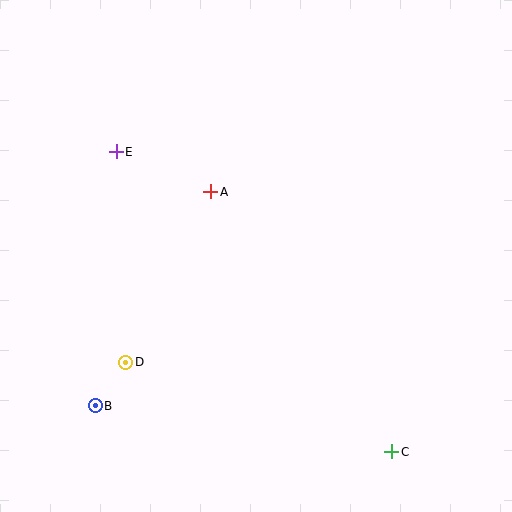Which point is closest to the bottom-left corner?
Point B is closest to the bottom-left corner.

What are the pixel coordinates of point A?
Point A is at (211, 192).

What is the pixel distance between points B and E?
The distance between B and E is 255 pixels.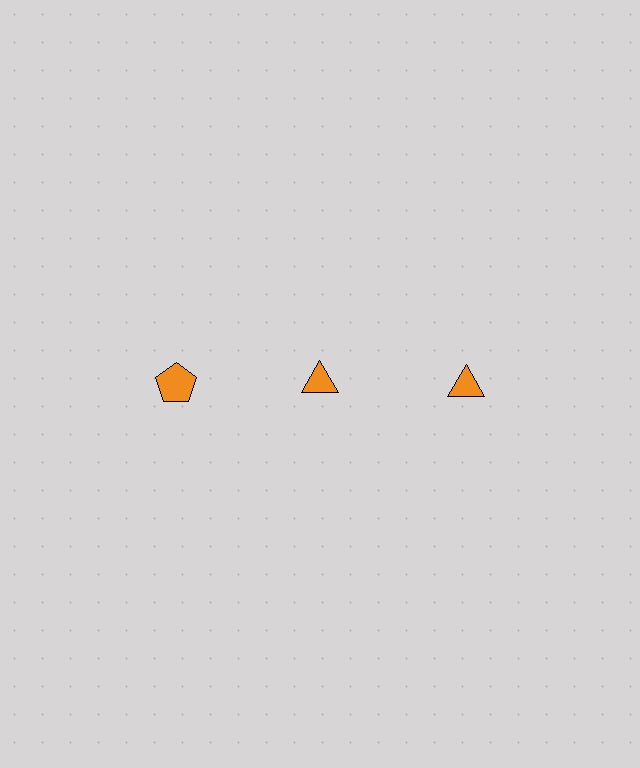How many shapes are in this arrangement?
There are 3 shapes arranged in a grid pattern.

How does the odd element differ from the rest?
It has a different shape: pentagon instead of triangle.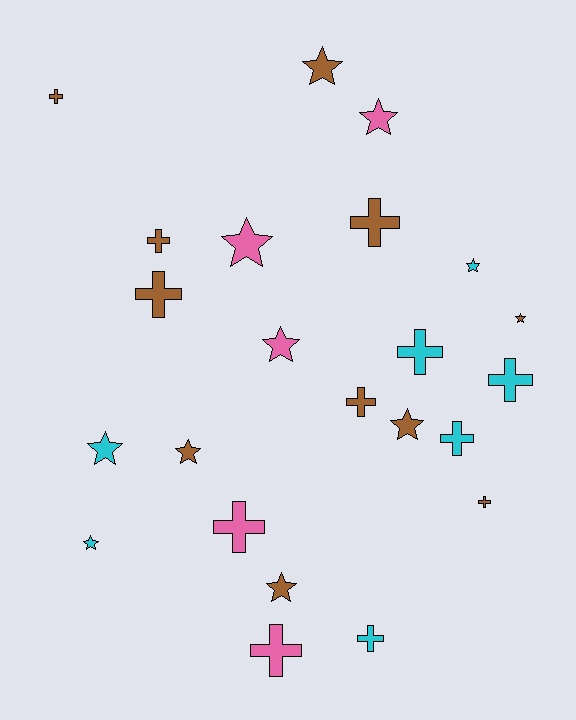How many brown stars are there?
There are 5 brown stars.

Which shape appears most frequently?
Cross, with 12 objects.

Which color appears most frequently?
Brown, with 11 objects.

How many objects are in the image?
There are 23 objects.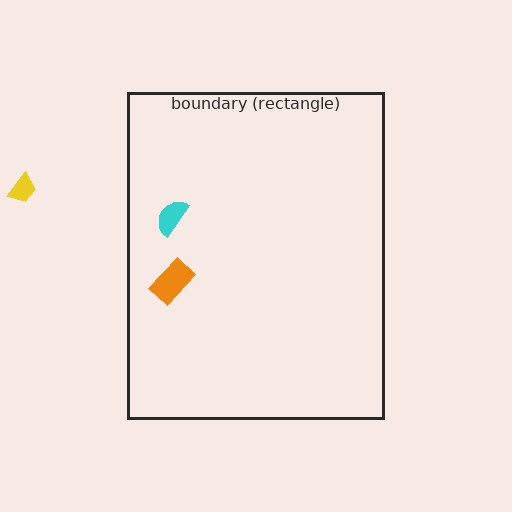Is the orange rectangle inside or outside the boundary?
Inside.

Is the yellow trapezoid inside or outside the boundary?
Outside.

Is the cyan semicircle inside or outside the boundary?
Inside.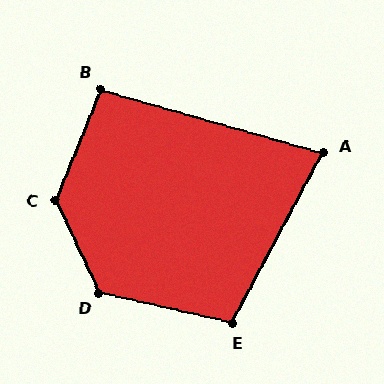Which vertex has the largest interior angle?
C, at approximately 132 degrees.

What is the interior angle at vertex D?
Approximately 128 degrees (obtuse).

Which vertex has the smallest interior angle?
A, at approximately 78 degrees.